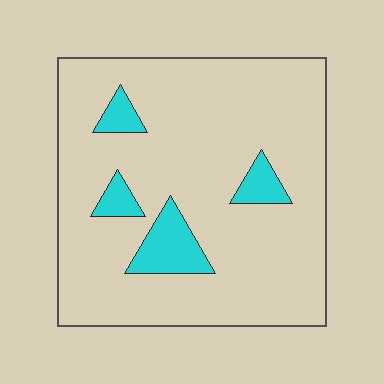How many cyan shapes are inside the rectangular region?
4.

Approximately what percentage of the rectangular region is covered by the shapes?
Approximately 10%.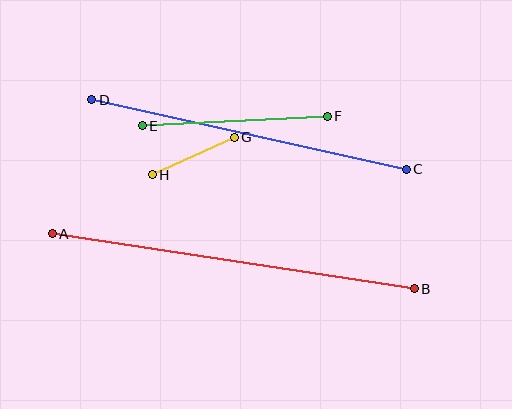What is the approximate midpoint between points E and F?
The midpoint is at approximately (235, 121) pixels.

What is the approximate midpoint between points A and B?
The midpoint is at approximately (233, 261) pixels.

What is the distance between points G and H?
The distance is approximately 90 pixels.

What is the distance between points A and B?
The distance is approximately 366 pixels.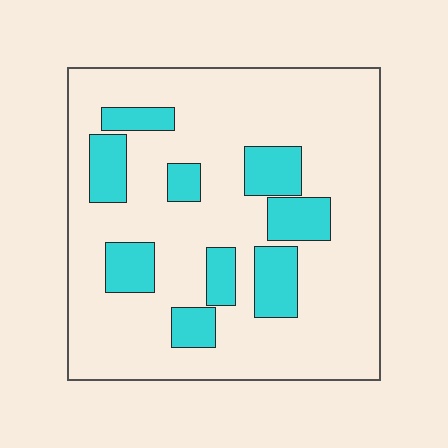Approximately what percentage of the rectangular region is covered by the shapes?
Approximately 20%.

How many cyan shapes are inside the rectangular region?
9.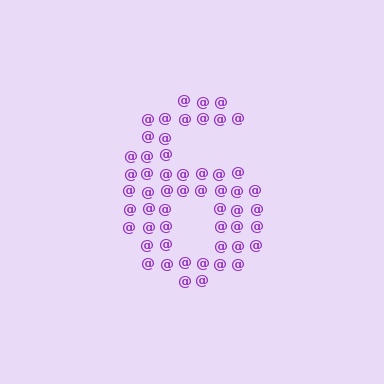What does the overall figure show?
The overall figure shows the digit 6.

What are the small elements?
The small elements are at signs.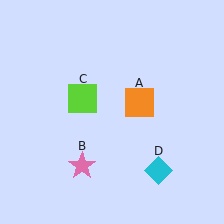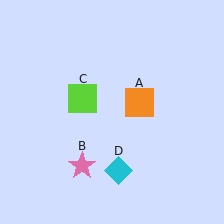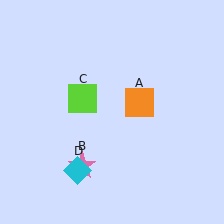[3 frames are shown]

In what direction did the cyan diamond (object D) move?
The cyan diamond (object D) moved left.